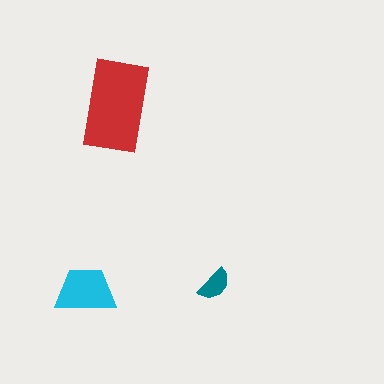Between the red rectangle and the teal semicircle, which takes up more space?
The red rectangle.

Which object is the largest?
The red rectangle.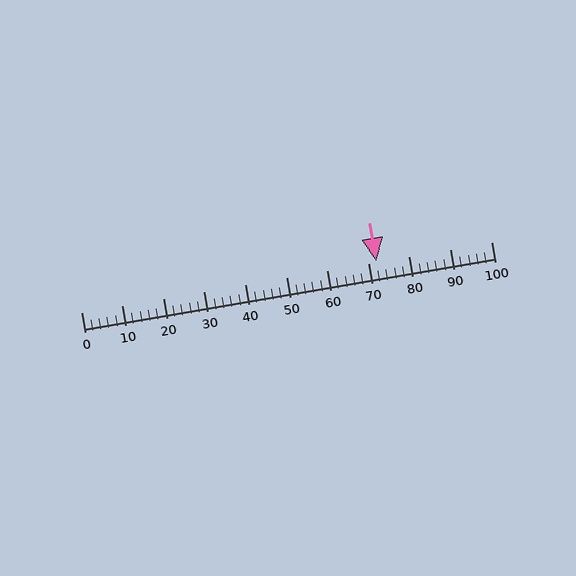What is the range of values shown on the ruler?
The ruler shows values from 0 to 100.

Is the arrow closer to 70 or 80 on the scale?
The arrow is closer to 70.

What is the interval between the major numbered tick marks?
The major tick marks are spaced 10 units apart.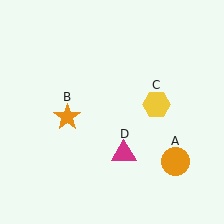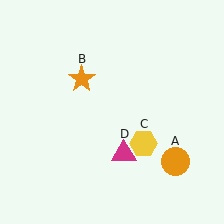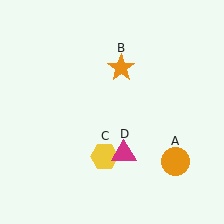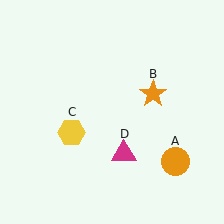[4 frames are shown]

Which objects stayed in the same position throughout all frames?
Orange circle (object A) and magenta triangle (object D) remained stationary.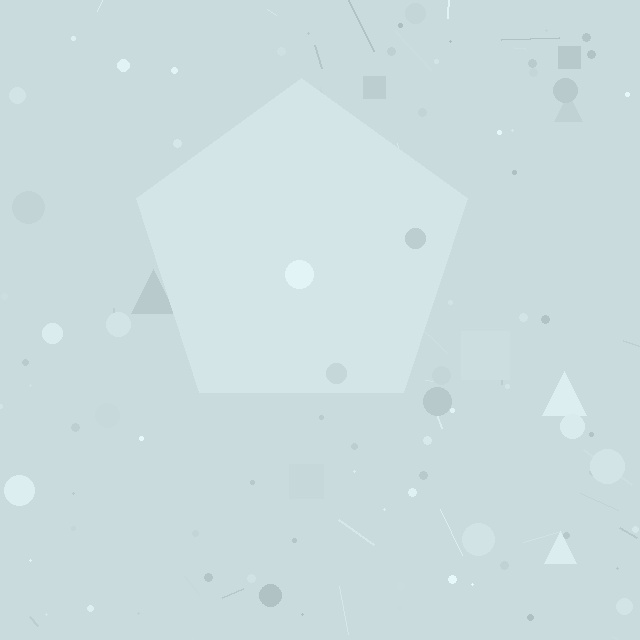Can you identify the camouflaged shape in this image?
The camouflaged shape is a pentagon.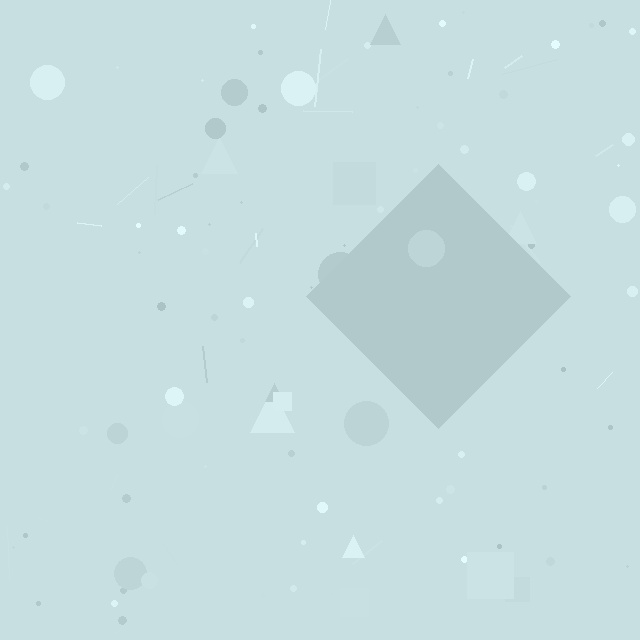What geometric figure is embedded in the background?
A diamond is embedded in the background.